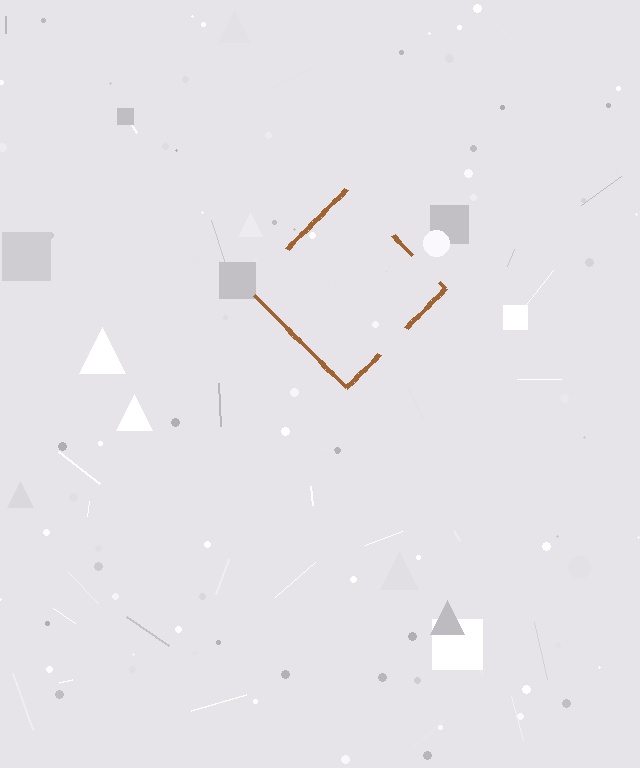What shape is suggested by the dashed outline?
The dashed outline suggests a diamond.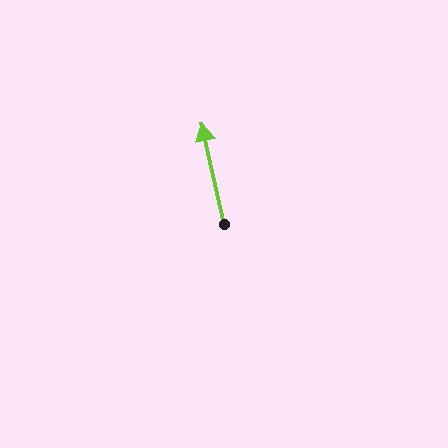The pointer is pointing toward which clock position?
Roughly 12 o'clock.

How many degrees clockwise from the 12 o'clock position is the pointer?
Approximately 347 degrees.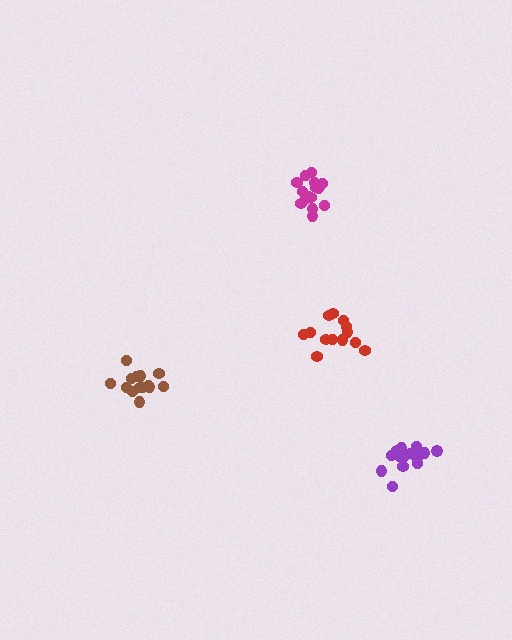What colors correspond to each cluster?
The clusters are colored: magenta, purple, brown, red.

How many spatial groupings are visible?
There are 4 spatial groupings.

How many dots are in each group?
Group 1: 17 dots, Group 2: 15 dots, Group 3: 14 dots, Group 4: 13 dots (59 total).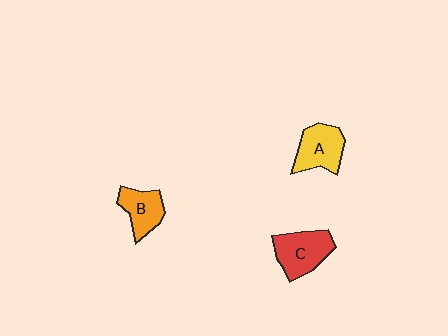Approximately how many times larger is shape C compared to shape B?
Approximately 1.3 times.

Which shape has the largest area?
Shape C (red).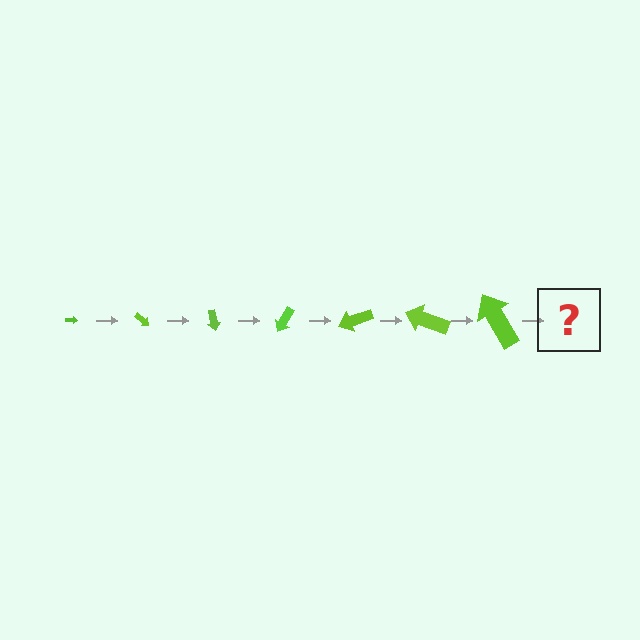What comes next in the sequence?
The next element should be an arrow, larger than the previous one and rotated 280 degrees from the start.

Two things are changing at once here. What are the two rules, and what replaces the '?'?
The two rules are that the arrow grows larger each step and it rotates 40 degrees each step. The '?' should be an arrow, larger than the previous one and rotated 280 degrees from the start.